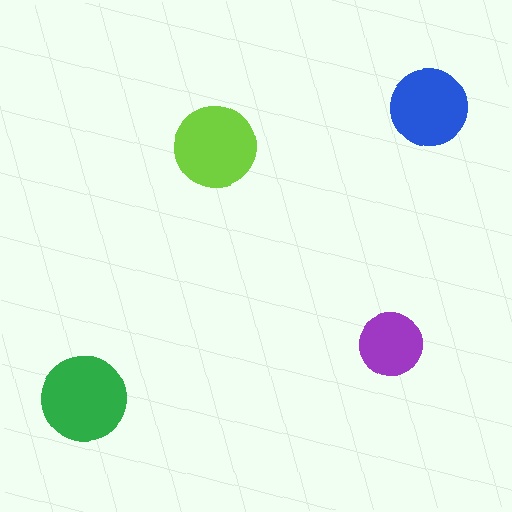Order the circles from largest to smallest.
the green one, the lime one, the blue one, the purple one.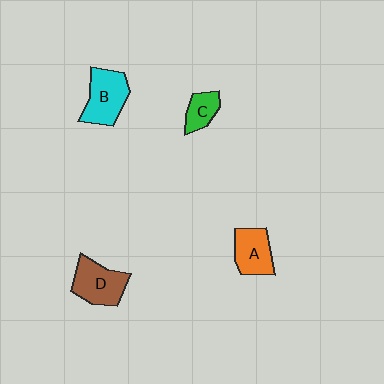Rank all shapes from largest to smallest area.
From largest to smallest: B (cyan), D (brown), A (orange), C (green).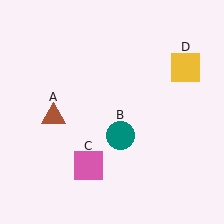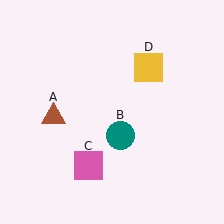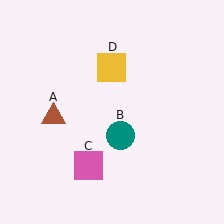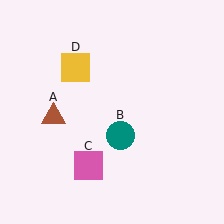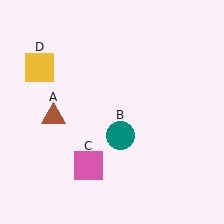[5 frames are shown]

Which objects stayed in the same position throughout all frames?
Brown triangle (object A) and teal circle (object B) and pink square (object C) remained stationary.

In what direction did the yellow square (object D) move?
The yellow square (object D) moved left.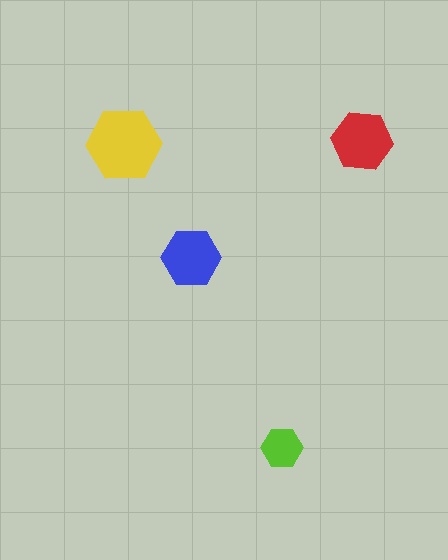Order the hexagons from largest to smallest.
the yellow one, the red one, the blue one, the lime one.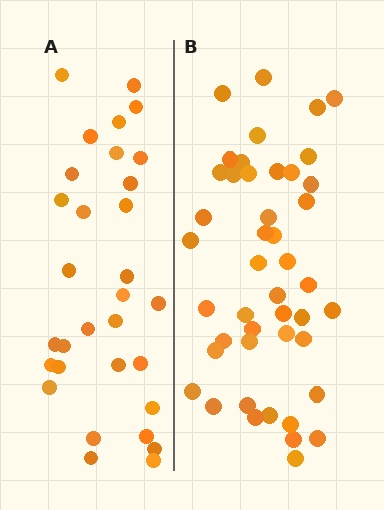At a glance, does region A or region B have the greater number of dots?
Region B (the right region) has more dots.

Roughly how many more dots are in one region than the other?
Region B has approximately 15 more dots than region A.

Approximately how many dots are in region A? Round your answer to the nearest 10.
About 30 dots. (The exact count is 31, which rounds to 30.)